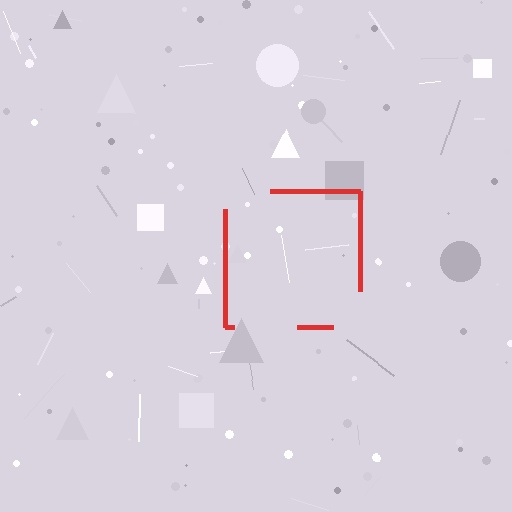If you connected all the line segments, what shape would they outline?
They would outline a square.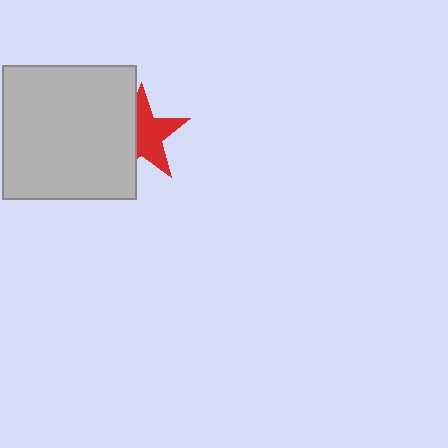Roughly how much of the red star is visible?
About half of it is visible (roughly 58%).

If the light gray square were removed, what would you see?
You would see the complete red star.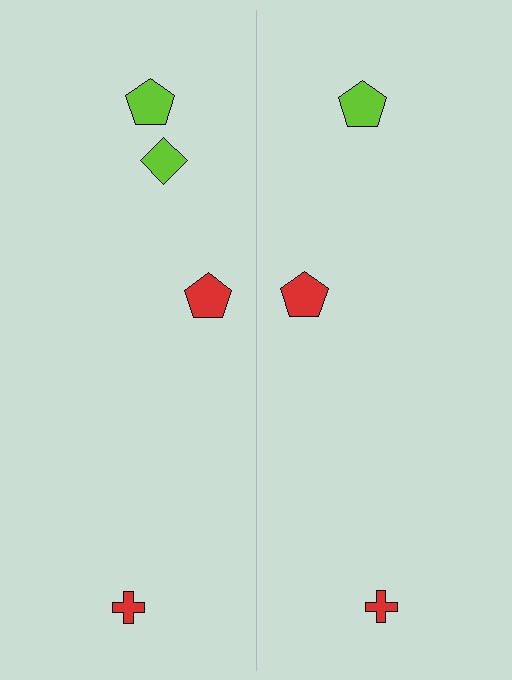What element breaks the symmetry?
A lime diamond is missing from the right side.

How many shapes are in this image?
There are 7 shapes in this image.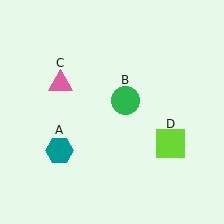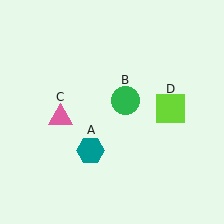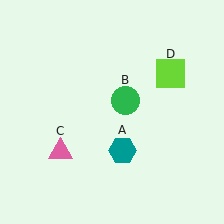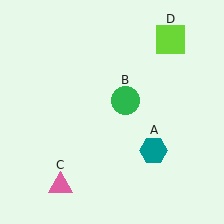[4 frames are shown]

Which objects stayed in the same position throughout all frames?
Green circle (object B) remained stationary.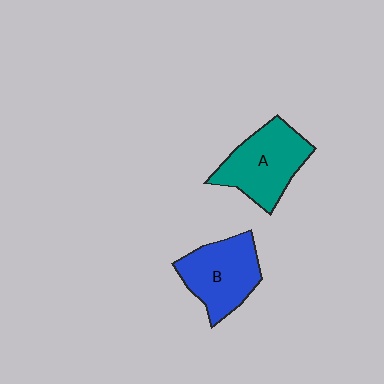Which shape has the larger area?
Shape A (teal).